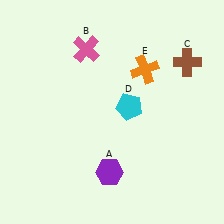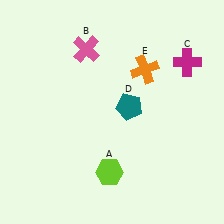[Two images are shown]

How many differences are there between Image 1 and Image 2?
There are 3 differences between the two images.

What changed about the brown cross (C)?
In Image 1, C is brown. In Image 2, it changed to magenta.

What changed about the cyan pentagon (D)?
In Image 1, D is cyan. In Image 2, it changed to teal.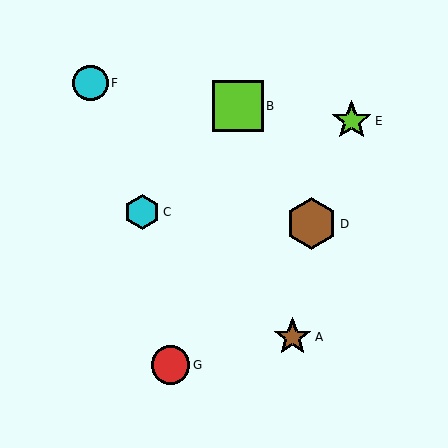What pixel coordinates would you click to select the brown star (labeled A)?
Click at (293, 337) to select the brown star A.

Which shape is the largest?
The brown hexagon (labeled D) is the largest.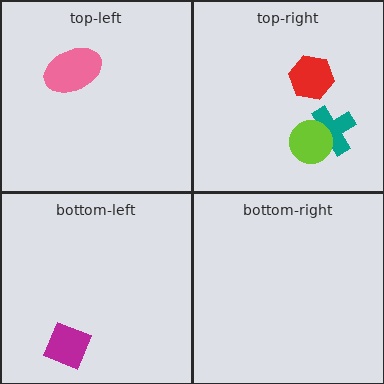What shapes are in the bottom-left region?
The magenta diamond.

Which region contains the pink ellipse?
The top-left region.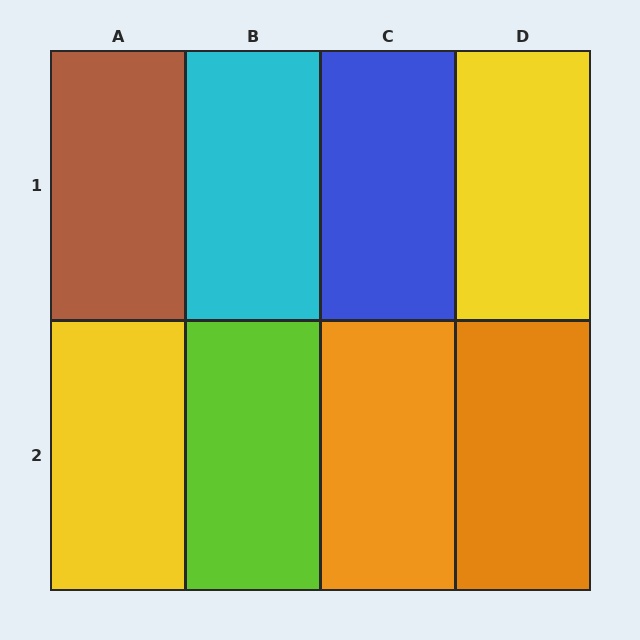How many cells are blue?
1 cell is blue.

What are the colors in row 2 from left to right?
Yellow, lime, orange, orange.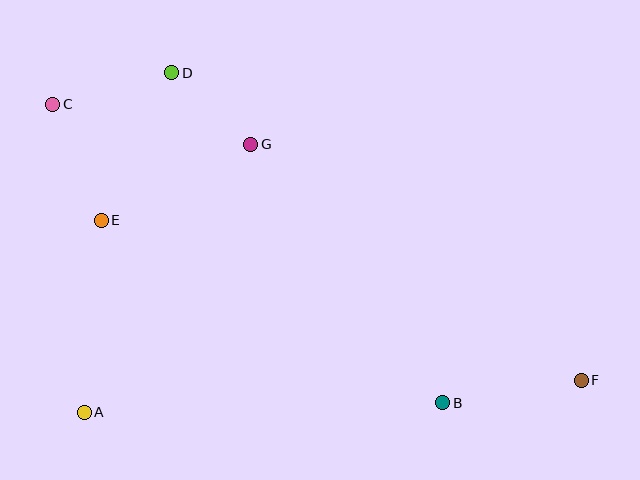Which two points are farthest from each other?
Points C and F are farthest from each other.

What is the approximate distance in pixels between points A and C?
The distance between A and C is approximately 310 pixels.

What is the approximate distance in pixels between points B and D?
The distance between B and D is approximately 427 pixels.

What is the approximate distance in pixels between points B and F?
The distance between B and F is approximately 140 pixels.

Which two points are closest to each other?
Points D and G are closest to each other.